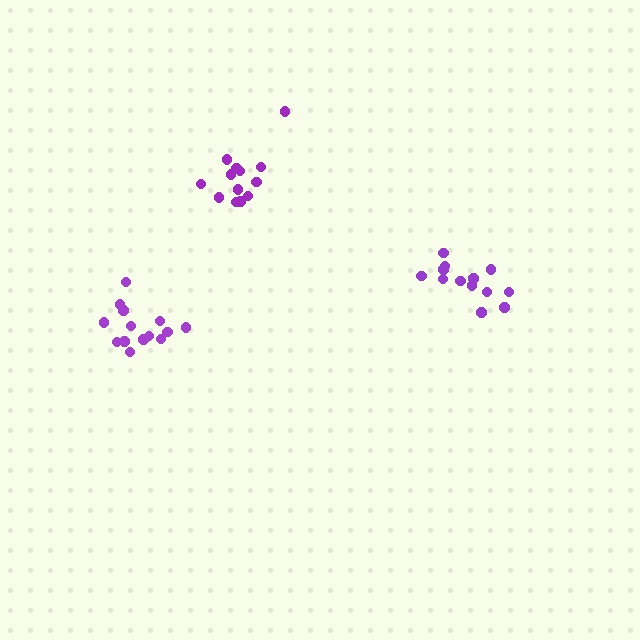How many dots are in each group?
Group 1: 13 dots, Group 2: 13 dots, Group 3: 14 dots (40 total).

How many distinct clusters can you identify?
There are 3 distinct clusters.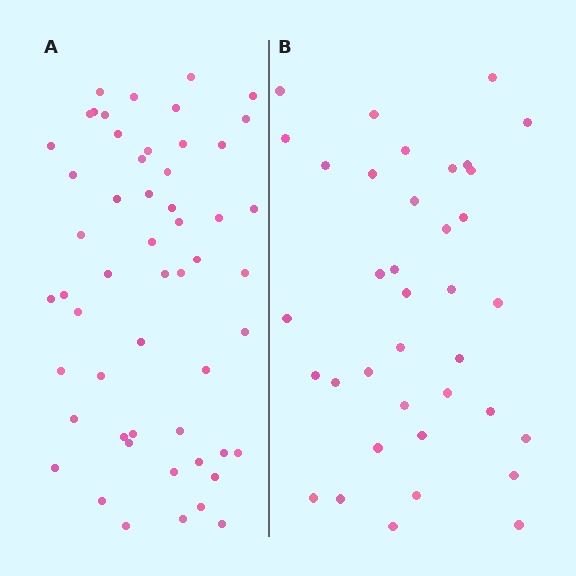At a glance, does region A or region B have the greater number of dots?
Region A (the left region) has more dots.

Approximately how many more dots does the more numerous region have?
Region A has approximately 15 more dots than region B.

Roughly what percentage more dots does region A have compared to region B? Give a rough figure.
About 45% more.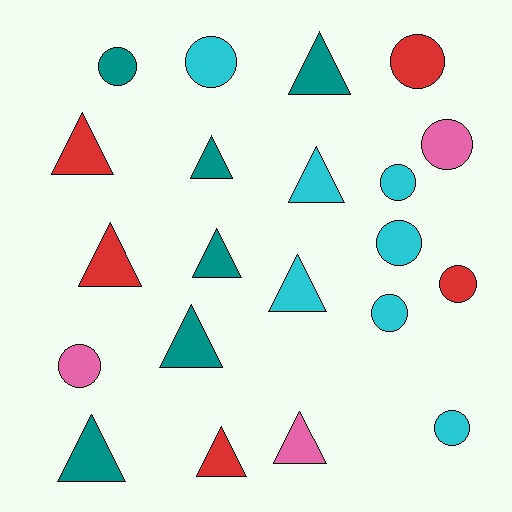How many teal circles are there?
There is 1 teal circle.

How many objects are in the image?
There are 21 objects.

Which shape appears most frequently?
Triangle, with 11 objects.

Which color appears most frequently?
Cyan, with 7 objects.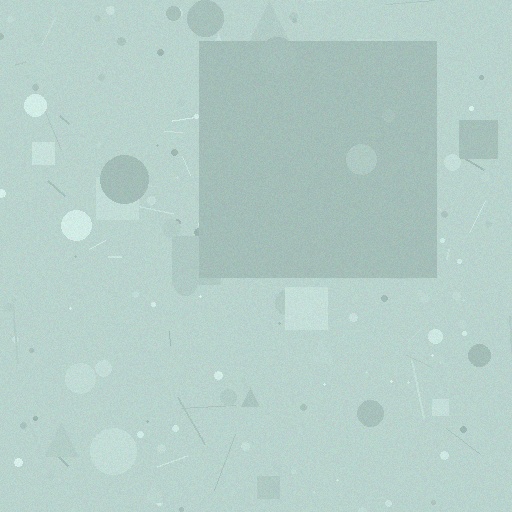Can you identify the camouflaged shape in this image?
The camouflaged shape is a square.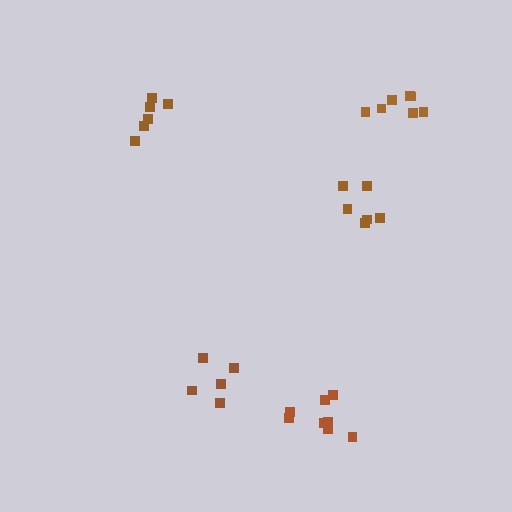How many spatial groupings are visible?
There are 5 spatial groupings.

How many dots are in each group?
Group 1: 6 dots, Group 2: 8 dots, Group 3: 6 dots, Group 4: 5 dots, Group 5: 7 dots (32 total).